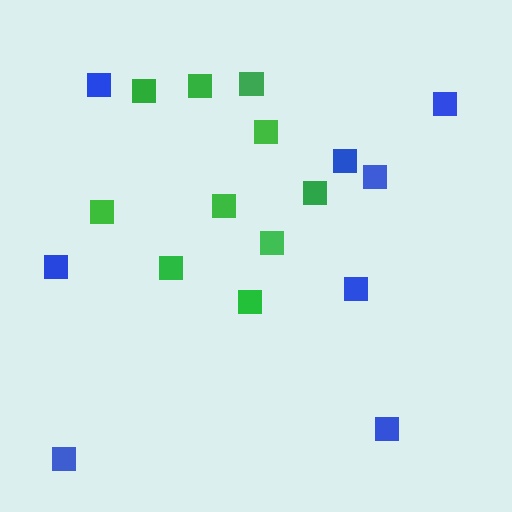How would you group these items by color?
There are 2 groups: one group of green squares (10) and one group of blue squares (8).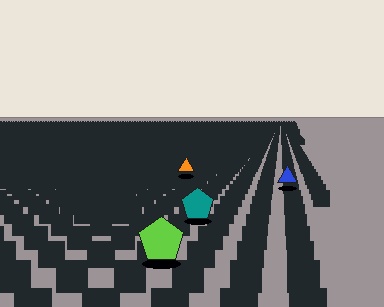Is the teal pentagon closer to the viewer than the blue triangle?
Yes. The teal pentagon is closer — you can tell from the texture gradient: the ground texture is coarser near it.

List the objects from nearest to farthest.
From nearest to farthest: the lime pentagon, the teal pentagon, the blue triangle, the orange triangle.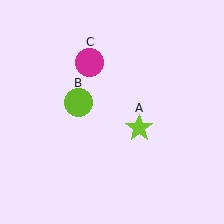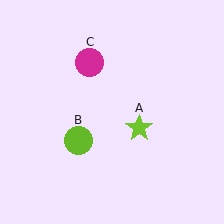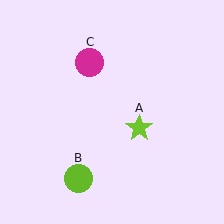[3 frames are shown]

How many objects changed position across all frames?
1 object changed position: lime circle (object B).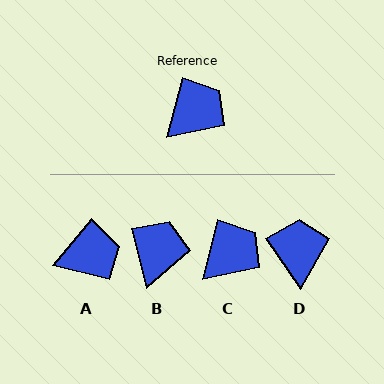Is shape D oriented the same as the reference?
No, it is off by about 49 degrees.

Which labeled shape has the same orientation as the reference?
C.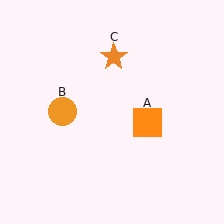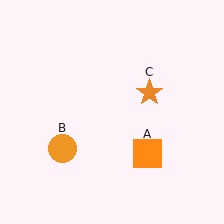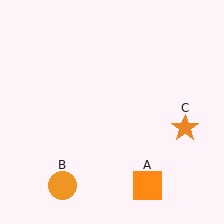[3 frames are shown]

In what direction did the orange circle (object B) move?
The orange circle (object B) moved down.